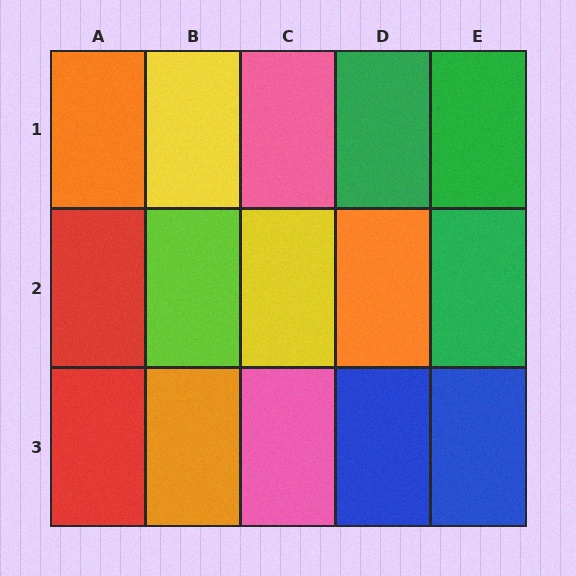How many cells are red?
2 cells are red.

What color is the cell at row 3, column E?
Blue.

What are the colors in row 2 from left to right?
Red, lime, yellow, orange, green.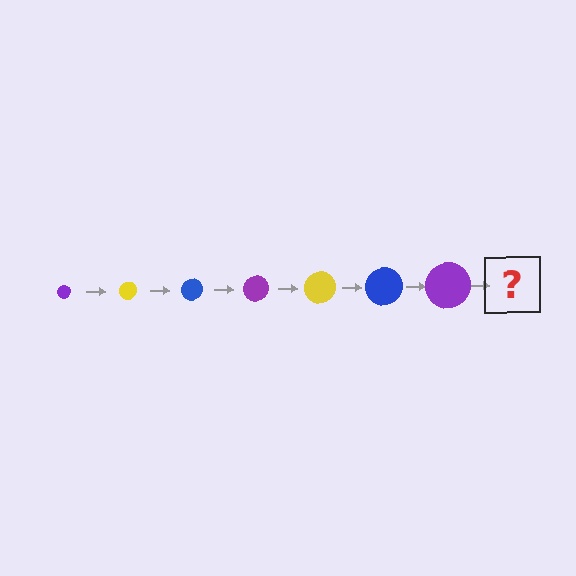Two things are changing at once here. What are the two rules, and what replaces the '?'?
The two rules are that the circle grows larger each step and the color cycles through purple, yellow, and blue. The '?' should be a yellow circle, larger than the previous one.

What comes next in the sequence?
The next element should be a yellow circle, larger than the previous one.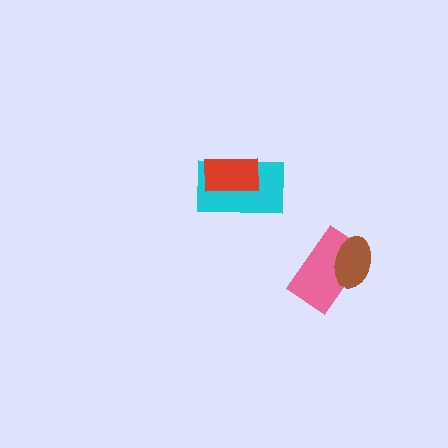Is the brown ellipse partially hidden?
No, no other shape covers it.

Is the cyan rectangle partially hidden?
Yes, it is partially covered by another shape.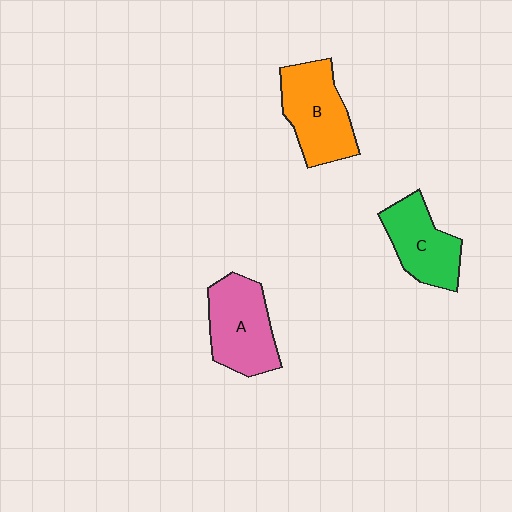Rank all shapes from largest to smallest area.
From largest to smallest: B (orange), A (pink), C (green).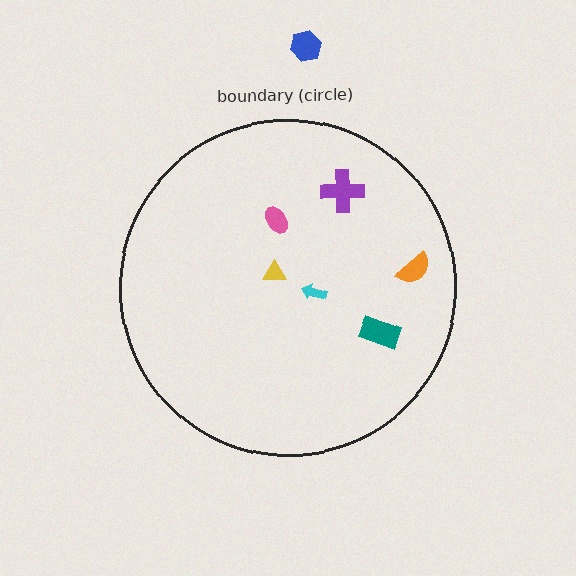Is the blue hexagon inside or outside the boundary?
Outside.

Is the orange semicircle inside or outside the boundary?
Inside.